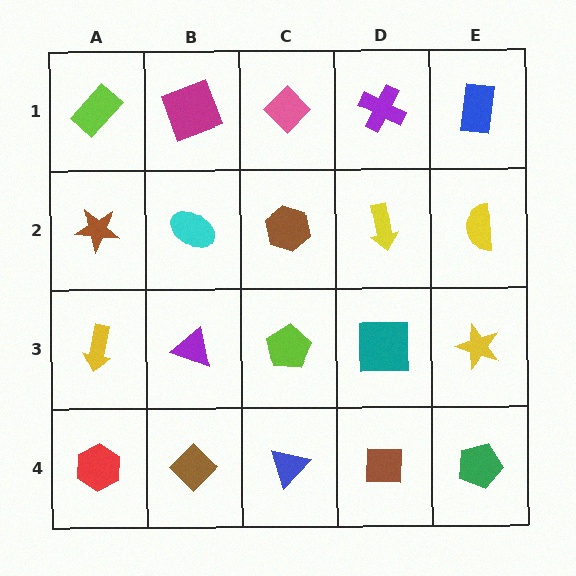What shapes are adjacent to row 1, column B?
A cyan ellipse (row 2, column B), a lime rectangle (row 1, column A), a pink diamond (row 1, column C).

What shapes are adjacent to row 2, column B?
A magenta square (row 1, column B), a purple triangle (row 3, column B), a brown star (row 2, column A), a brown hexagon (row 2, column C).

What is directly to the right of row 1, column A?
A magenta square.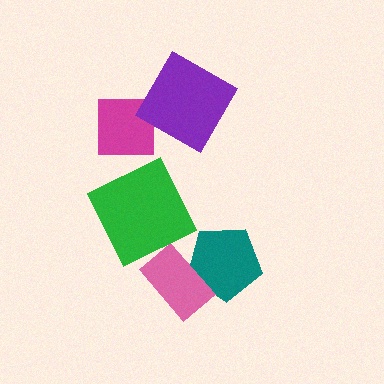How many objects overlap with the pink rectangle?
1 object overlaps with the pink rectangle.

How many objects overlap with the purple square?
0 objects overlap with the purple square.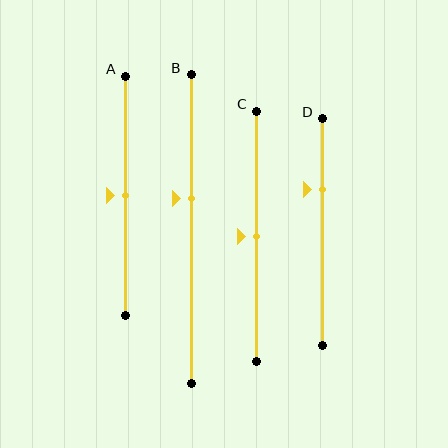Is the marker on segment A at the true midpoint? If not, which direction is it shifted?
Yes, the marker on segment A is at the true midpoint.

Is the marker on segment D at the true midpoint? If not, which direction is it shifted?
No, the marker on segment D is shifted upward by about 19% of the segment length.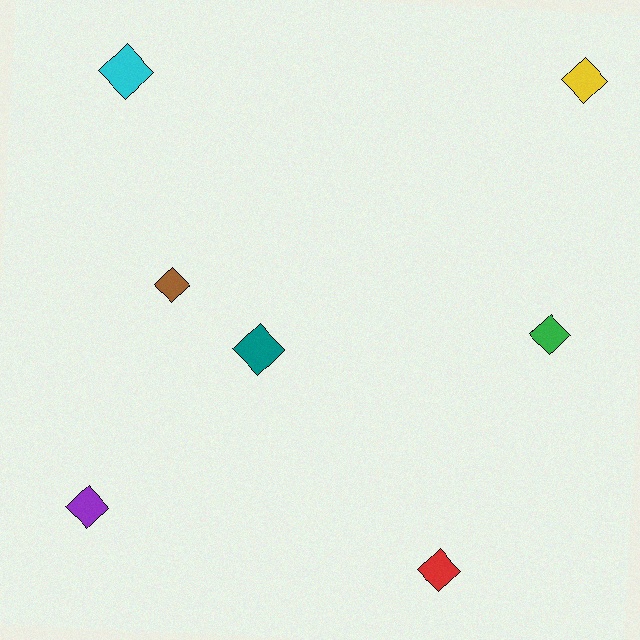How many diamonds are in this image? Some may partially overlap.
There are 7 diamonds.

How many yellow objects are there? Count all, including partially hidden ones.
There is 1 yellow object.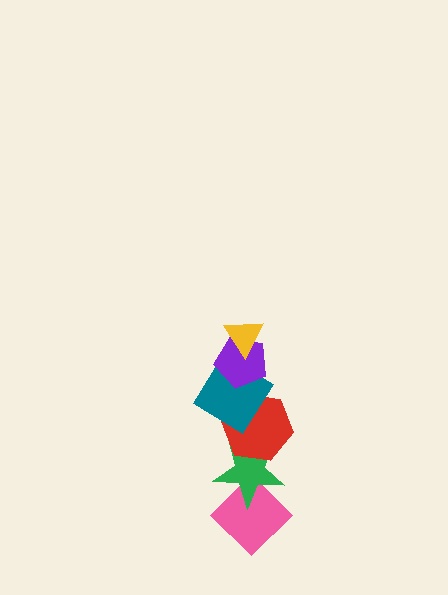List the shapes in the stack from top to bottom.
From top to bottom: the yellow triangle, the purple pentagon, the teal diamond, the red hexagon, the green star, the pink diamond.